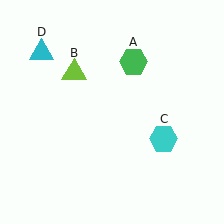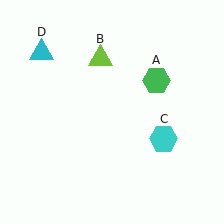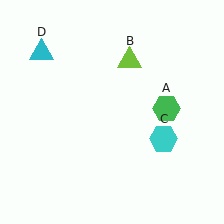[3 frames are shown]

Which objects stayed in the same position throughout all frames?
Cyan hexagon (object C) and cyan triangle (object D) remained stationary.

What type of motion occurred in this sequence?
The green hexagon (object A), lime triangle (object B) rotated clockwise around the center of the scene.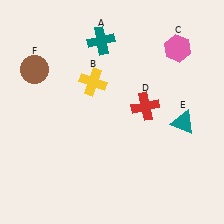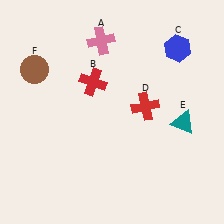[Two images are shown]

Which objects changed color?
A changed from teal to pink. B changed from yellow to red. C changed from pink to blue.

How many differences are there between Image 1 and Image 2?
There are 3 differences between the two images.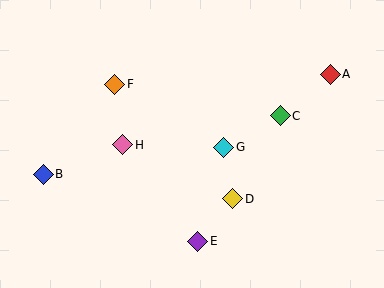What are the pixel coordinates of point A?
Point A is at (330, 74).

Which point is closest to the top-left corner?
Point F is closest to the top-left corner.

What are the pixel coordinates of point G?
Point G is at (224, 147).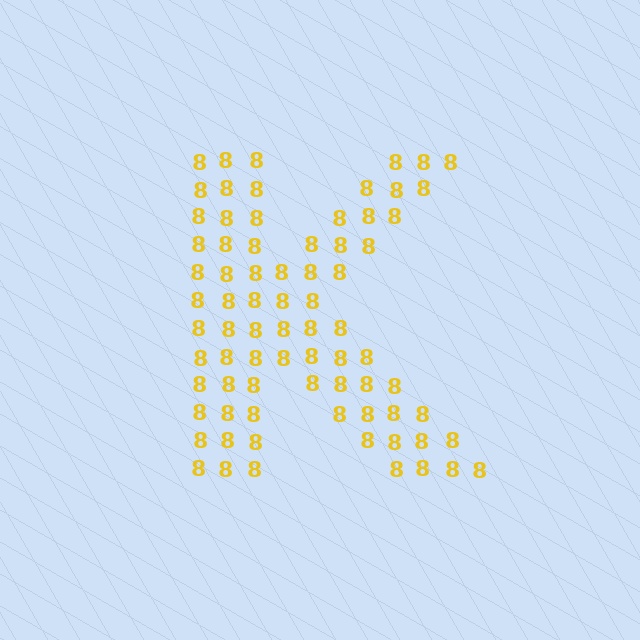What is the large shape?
The large shape is the letter K.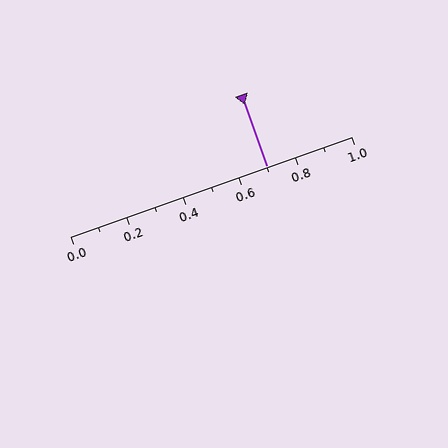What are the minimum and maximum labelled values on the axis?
The axis runs from 0.0 to 1.0.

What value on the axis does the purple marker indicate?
The marker indicates approximately 0.7.